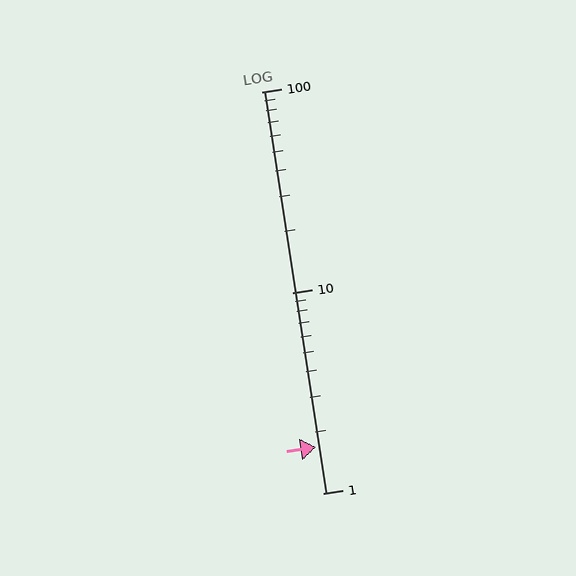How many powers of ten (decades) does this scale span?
The scale spans 2 decades, from 1 to 100.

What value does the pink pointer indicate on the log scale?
The pointer indicates approximately 1.7.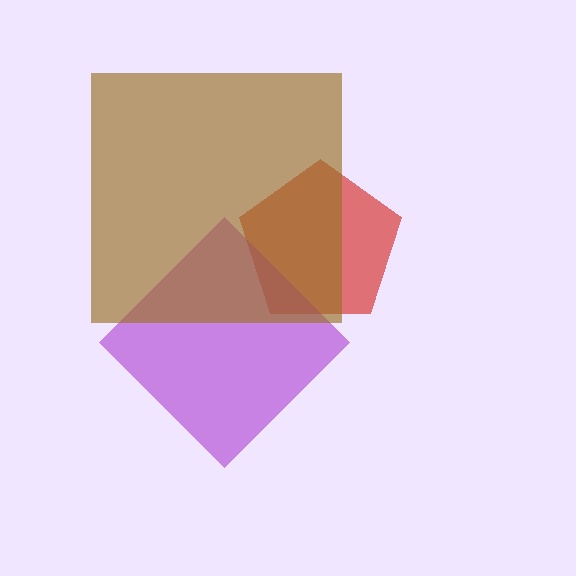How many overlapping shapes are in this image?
There are 3 overlapping shapes in the image.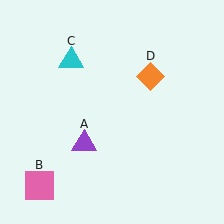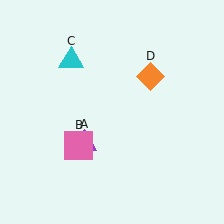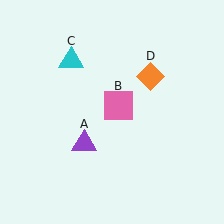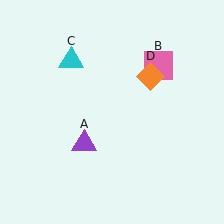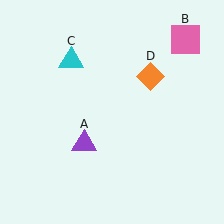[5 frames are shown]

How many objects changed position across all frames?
1 object changed position: pink square (object B).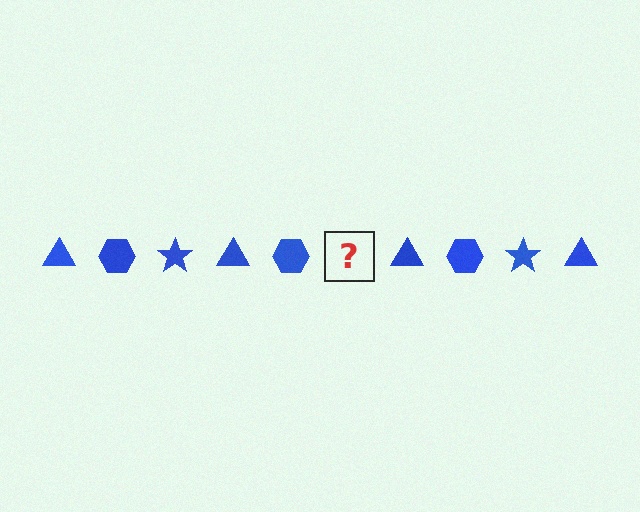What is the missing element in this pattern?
The missing element is a blue star.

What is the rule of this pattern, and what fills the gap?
The rule is that the pattern cycles through triangle, hexagon, star shapes in blue. The gap should be filled with a blue star.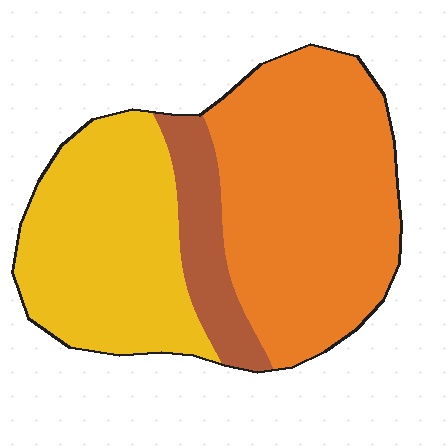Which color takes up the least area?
Brown, at roughly 15%.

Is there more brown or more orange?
Orange.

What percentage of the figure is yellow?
Yellow takes up about three eighths (3/8) of the figure.